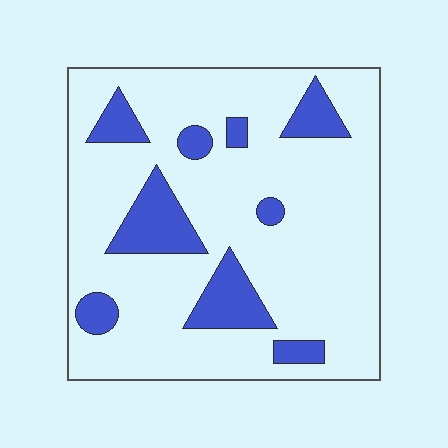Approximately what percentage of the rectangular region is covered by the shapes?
Approximately 20%.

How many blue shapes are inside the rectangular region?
9.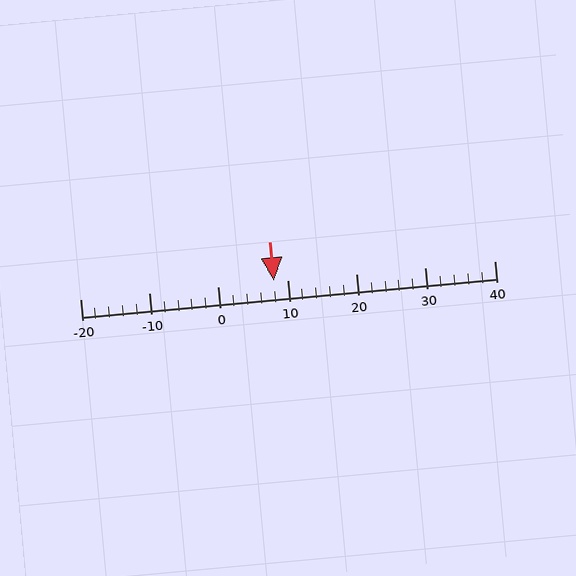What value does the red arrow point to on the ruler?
The red arrow points to approximately 8.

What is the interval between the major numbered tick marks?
The major tick marks are spaced 10 units apart.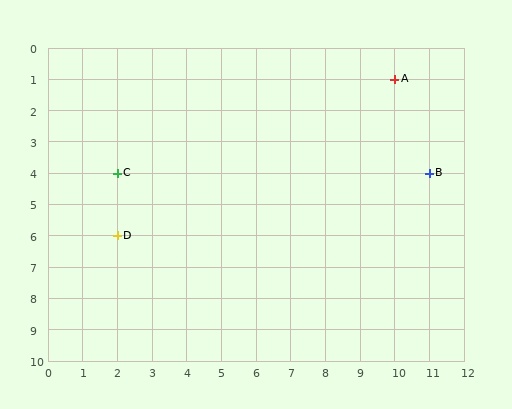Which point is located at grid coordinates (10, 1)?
Point A is at (10, 1).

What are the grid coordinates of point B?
Point B is at grid coordinates (11, 4).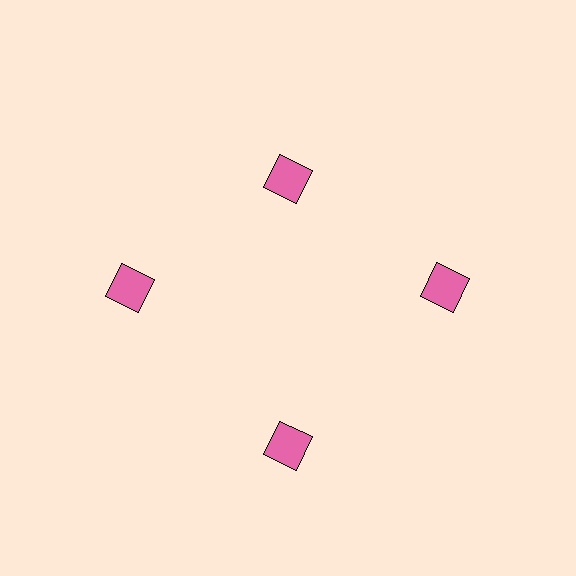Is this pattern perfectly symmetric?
No. The 4 pink squares are arranged in a ring, but one element near the 12 o'clock position is pulled inward toward the center, breaking the 4-fold rotational symmetry.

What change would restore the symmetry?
The symmetry would be restored by moving it outward, back onto the ring so that all 4 squares sit at equal angles and equal distance from the center.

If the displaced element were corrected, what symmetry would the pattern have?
It would have 4-fold rotational symmetry — the pattern would map onto itself every 90 degrees.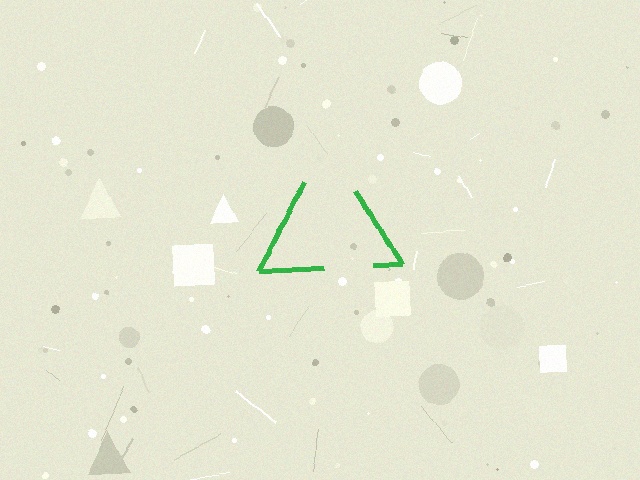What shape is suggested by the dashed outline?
The dashed outline suggests a triangle.